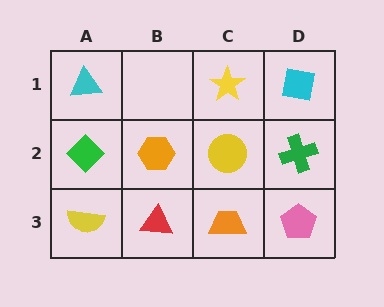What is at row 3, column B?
A red triangle.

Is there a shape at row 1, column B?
No, that cell is empty.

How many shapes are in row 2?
4 shapes.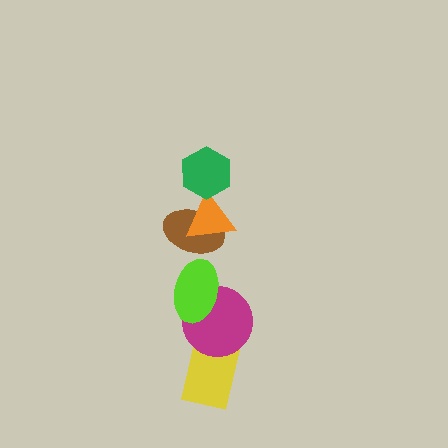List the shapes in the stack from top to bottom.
From top to bottom: the green hexagon, the orange triangle, the brown ellipse, the lime ellipse, the magenta circle, the yellow rectangle.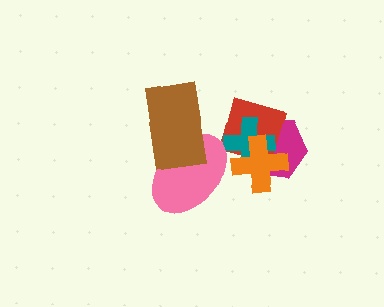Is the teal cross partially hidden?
Yes, it is partially covered by another shape.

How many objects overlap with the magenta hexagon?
3 objects overlap with the magenta hexagon.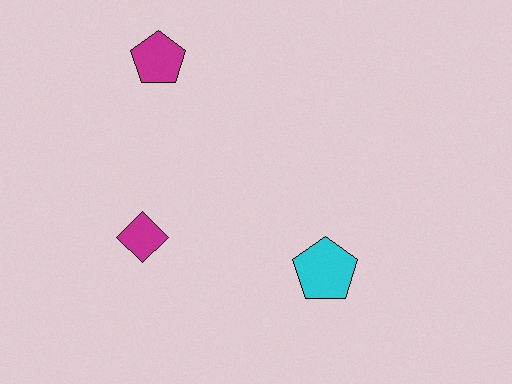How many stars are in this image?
There are no stars.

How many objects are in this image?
There are 3 objects.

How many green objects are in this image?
There are no green objects.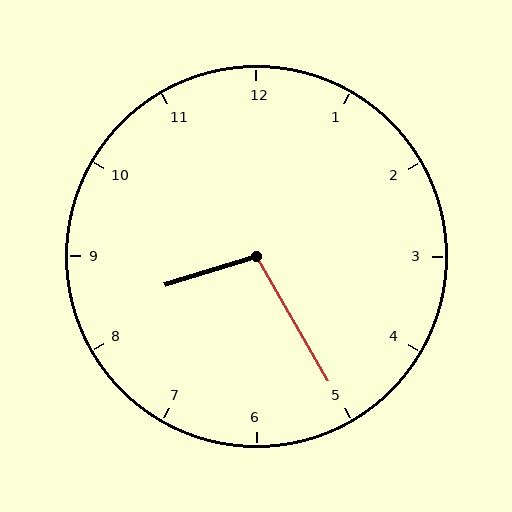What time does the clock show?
8:25.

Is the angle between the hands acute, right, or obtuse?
It is obtuse.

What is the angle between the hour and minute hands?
Approximately 102 degrees.